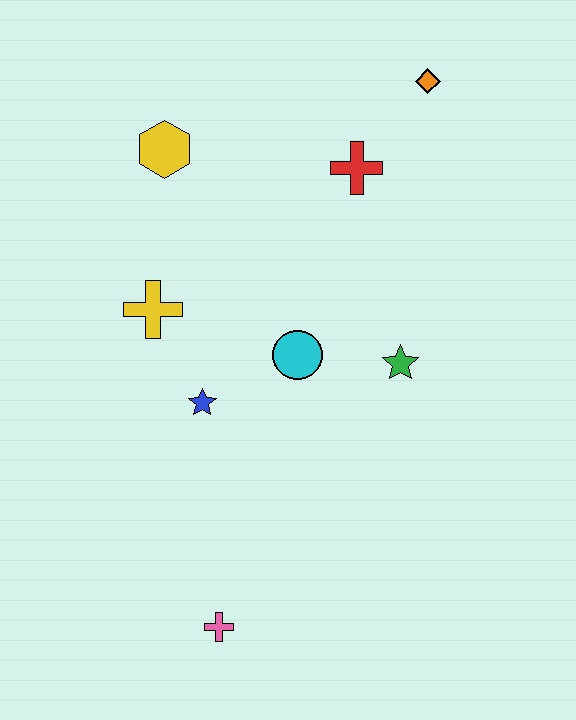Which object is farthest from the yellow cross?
The orange diamond is farthest from the yellow cross.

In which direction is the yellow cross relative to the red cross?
The yellow cross is to the left of the red cross.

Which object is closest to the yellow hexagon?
The yellow cross is closest to the yellow hexagon.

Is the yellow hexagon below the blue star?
No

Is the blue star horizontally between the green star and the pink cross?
No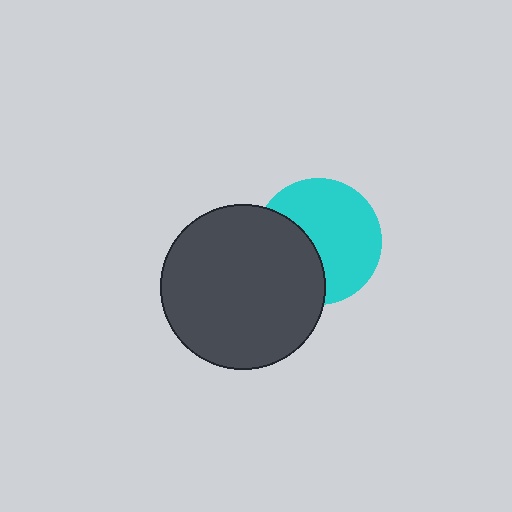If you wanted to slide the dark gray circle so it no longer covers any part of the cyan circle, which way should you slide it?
Slide it left — that is the most direct way to separate the two shapes.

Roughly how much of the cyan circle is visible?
About half of it is visible (roughly 63%).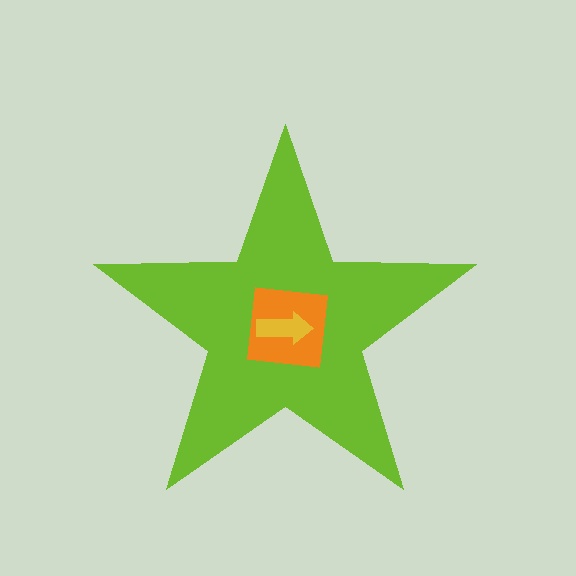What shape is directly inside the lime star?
The orange square.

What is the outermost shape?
The lime star.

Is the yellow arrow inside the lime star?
Yes.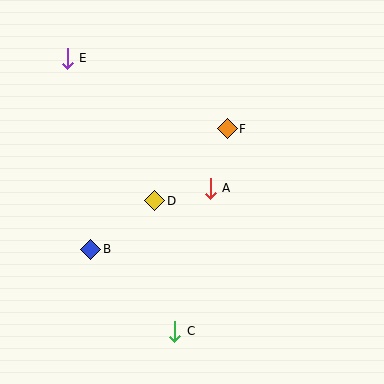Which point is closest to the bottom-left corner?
Point B is closest to the bottom-left corner.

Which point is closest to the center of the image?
Point A at (210, 188) is closest to the center.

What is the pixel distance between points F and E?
The distance between F and E is 175 pixels.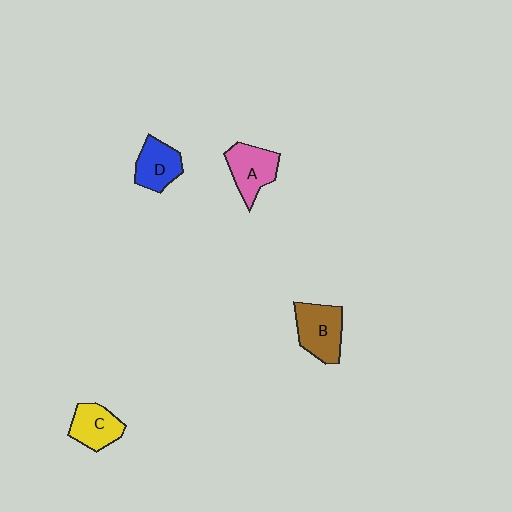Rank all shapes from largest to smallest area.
From largest to smallest: B (brown), A (pink), D (blue), C (yellow).